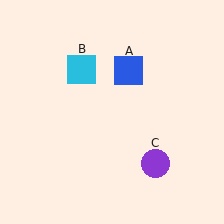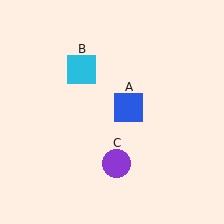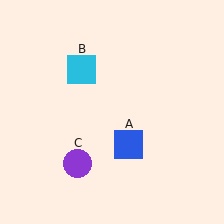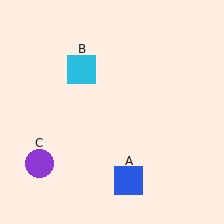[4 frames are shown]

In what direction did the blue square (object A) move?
The blue square (object A) moved down.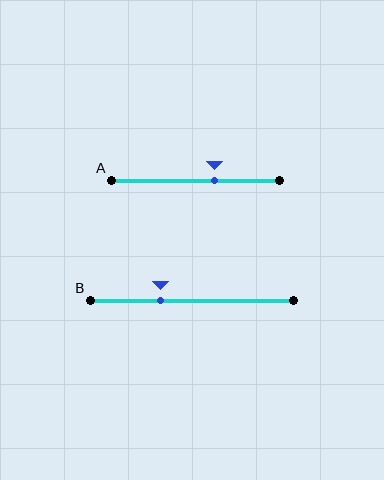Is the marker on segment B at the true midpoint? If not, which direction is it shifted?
No, the marker on segment B is shifted to the left by about 16% of the segment length.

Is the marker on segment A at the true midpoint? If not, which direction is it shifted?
No, the marker on segment A is shifted to the right by about 11% of the segment length.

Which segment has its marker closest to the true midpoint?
Segment A has its marker closest to the true midpoint.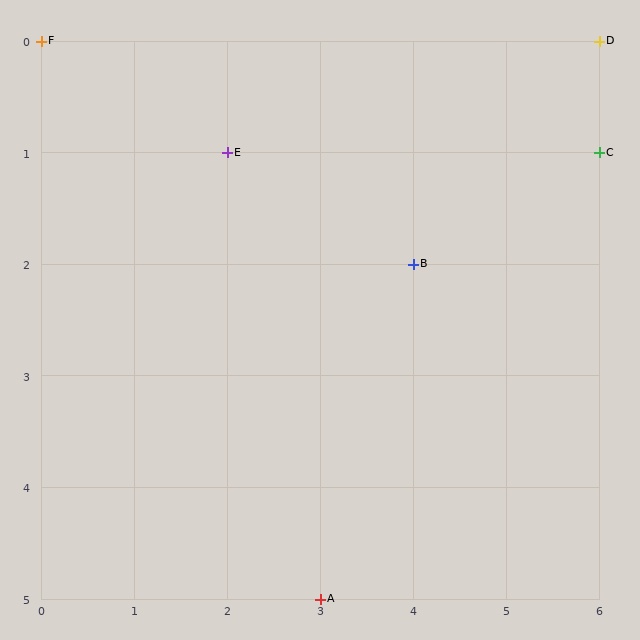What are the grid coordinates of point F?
Point F is at grid coordinates (0, 0).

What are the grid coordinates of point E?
Point E is at grid coordinates (2, 1).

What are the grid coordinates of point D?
Point D is at grid coordinates (6, 0).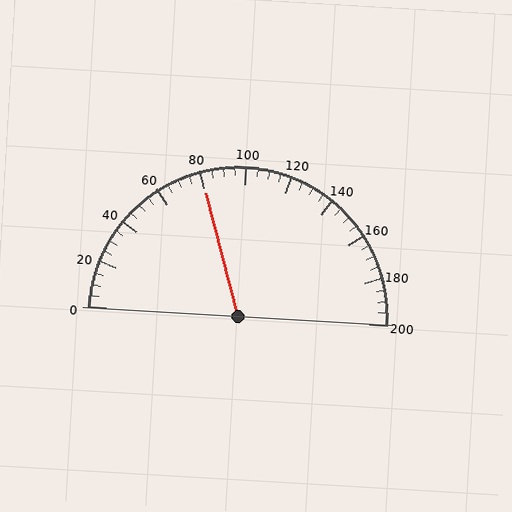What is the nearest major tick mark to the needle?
The nearest major tick mark is 80.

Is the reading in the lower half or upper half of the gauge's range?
The reading is in the lower half of the range (0 to 200).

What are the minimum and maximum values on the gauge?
The gauge ranges from 0 to 200.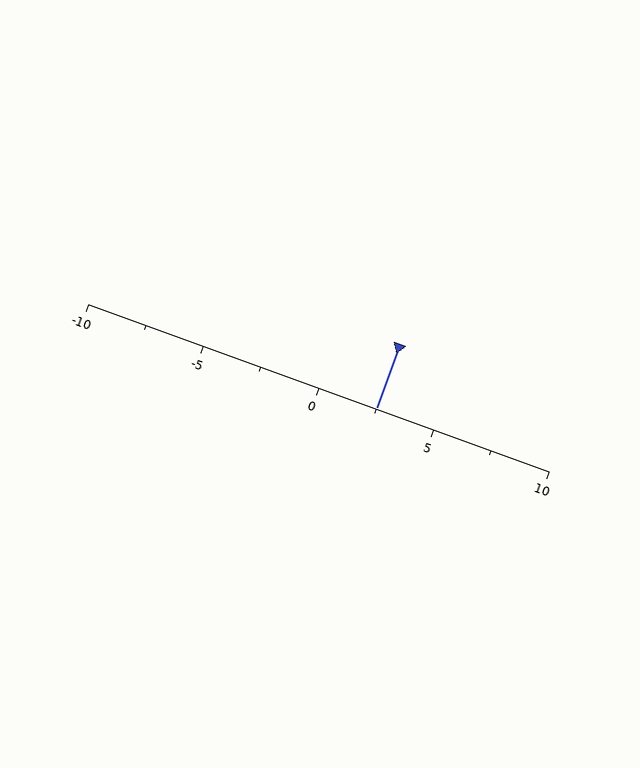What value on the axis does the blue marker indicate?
The marker indicates approximately 2.5.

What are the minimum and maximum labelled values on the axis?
The axis runs from -10 to 10.